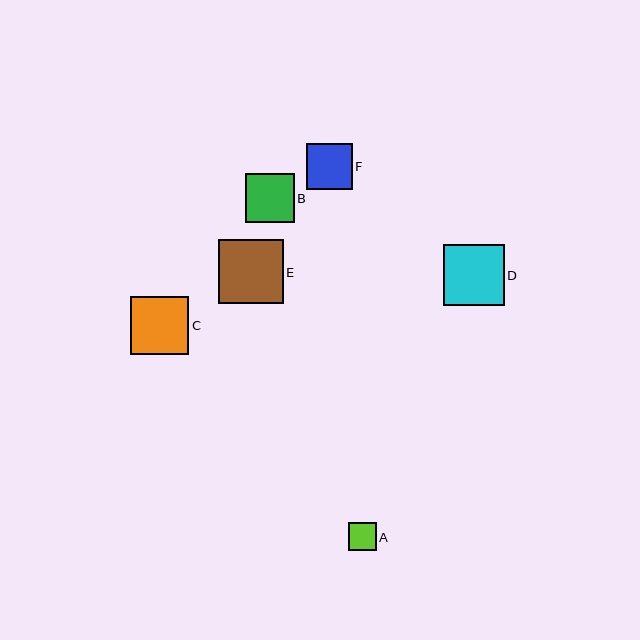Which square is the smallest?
Square A is the smallest with a size of approximately 28 pixels.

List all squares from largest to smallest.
From largest to smallest: E, D, C, B, F, A.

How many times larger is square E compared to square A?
Square E is approximately 2.3 times the size of square A.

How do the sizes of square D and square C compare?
Square D and square C are approximately the same size.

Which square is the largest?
Square E is the largest with a size of approximately 64 pixels.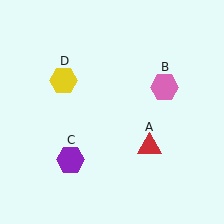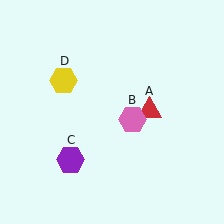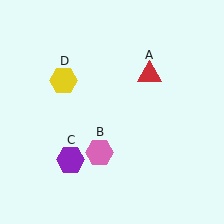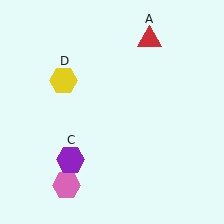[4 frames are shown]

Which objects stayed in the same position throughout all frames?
Purple hexagon (object C) and yellow hexagon (object D) remained stationary.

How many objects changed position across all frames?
2 objects changed position: red triangle (object A), pink hexagon (object B).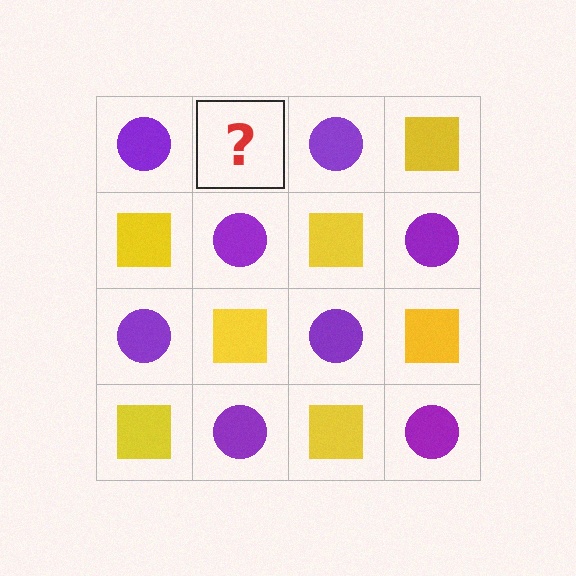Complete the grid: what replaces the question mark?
The question mark should be replaced with a yellow square.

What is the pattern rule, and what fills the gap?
The rule is that it alternates purple circle and yellow square in a checkerboard pattern. The gap should be filled with a yellow square.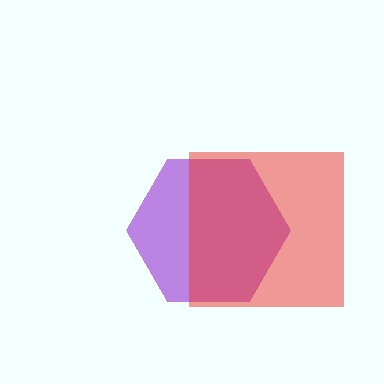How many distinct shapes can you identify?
There are 2 distinct shapes: a purple hexagon, a red square.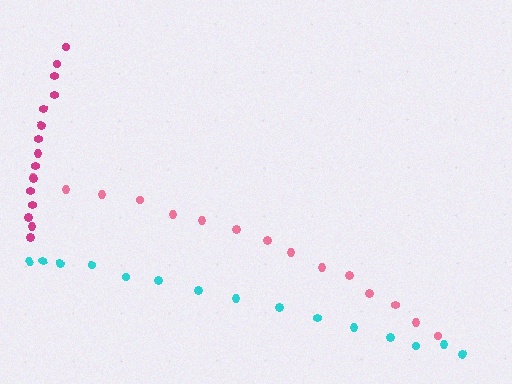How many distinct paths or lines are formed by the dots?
There are 3 distinct paths.